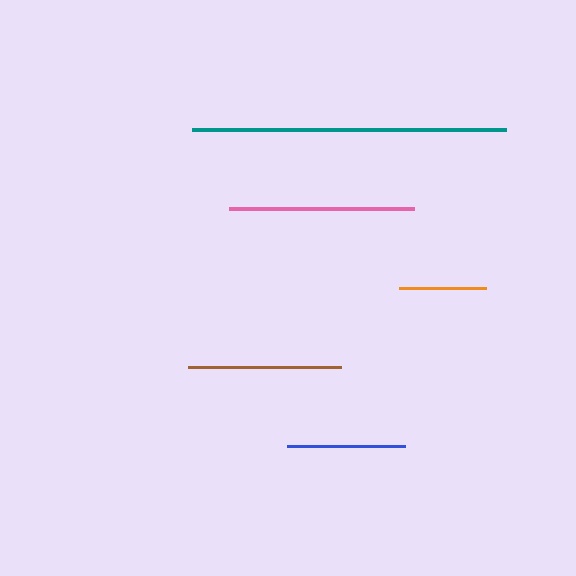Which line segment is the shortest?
The orange line is the shortest at approximately 87 pixels.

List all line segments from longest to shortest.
From longest to shortest: teal, pink, brown, blue, orange.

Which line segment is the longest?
The teal line is the longest at approximately 314 pixels.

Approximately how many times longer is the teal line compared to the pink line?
The teal line is approximately 1.7 times the length of the pink line.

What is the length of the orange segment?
The orange segment is approximately 87 pixels long.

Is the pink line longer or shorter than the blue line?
The pink line is longer than the blue line.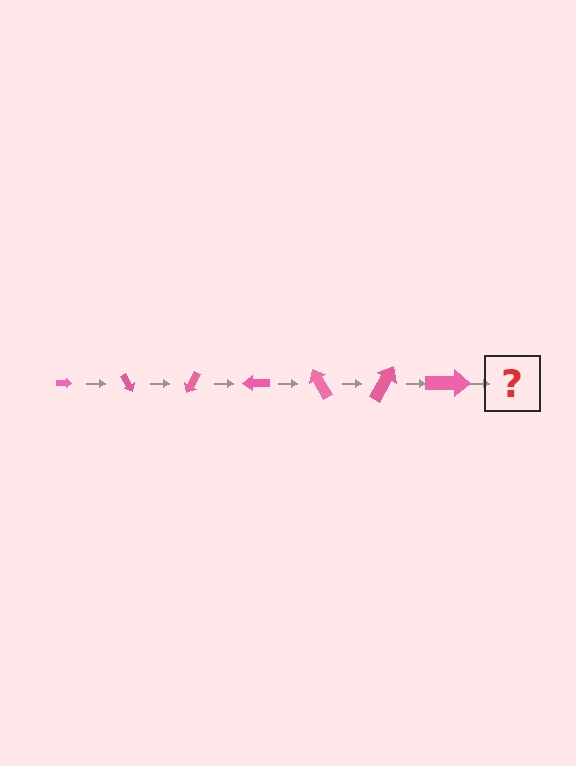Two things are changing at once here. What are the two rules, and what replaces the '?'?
The two rules are that the arrow grows larger each step and it rotates 60 degrees each step. The '?' should be an arrow, larger than the previous one and rotated 420 degrees from the start.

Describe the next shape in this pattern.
It should be an arrow, larger than the previous one and rotated 420 degrees from the start.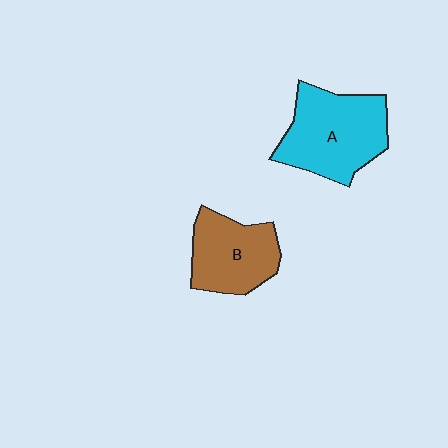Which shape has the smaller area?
Shape B (brown).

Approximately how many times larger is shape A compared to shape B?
Approximately 1.3 times.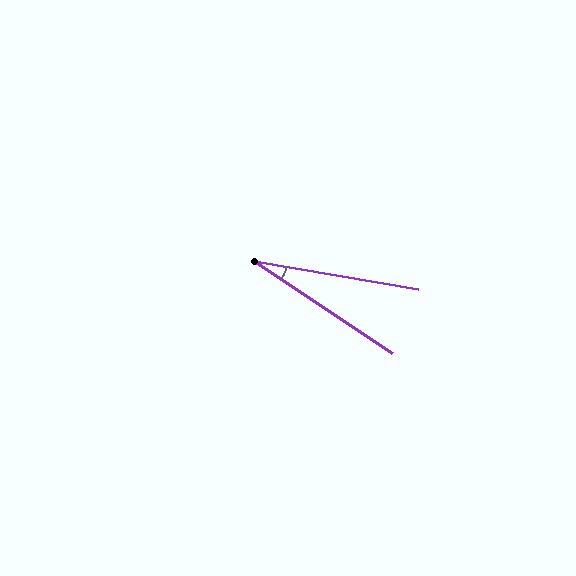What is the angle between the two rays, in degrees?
Approximately 24 degrees.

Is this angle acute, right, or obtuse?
It is acute.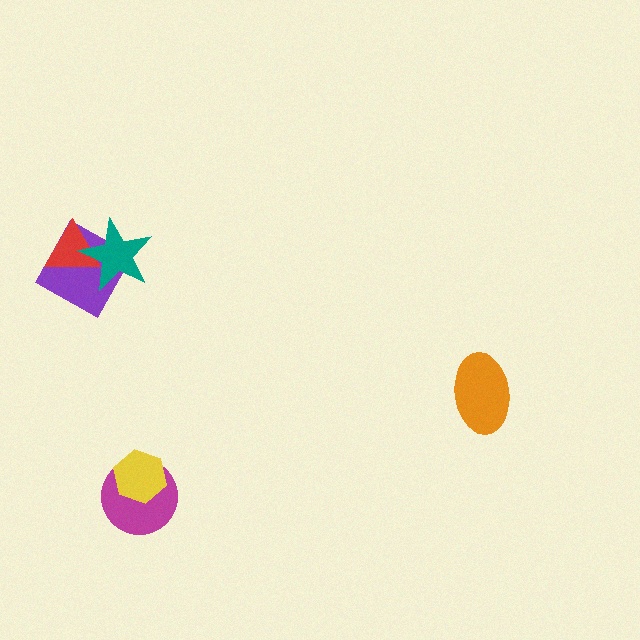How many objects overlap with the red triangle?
2 objects overlap with the red triangle.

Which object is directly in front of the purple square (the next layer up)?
The red triangle is directly in front of the purple square.